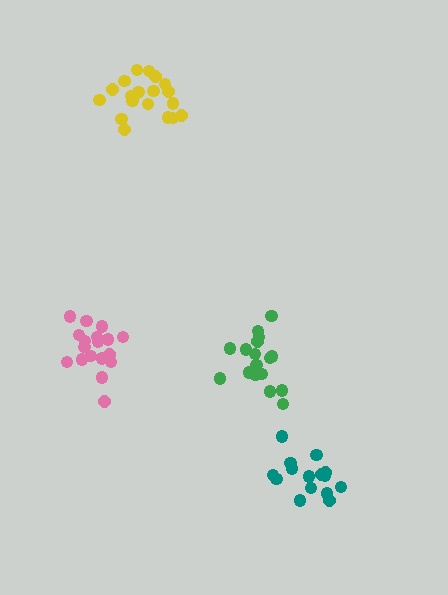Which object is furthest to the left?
The pink cluster is leftmost.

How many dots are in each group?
Group 1: 17 dots, Group 2: 15 dots, Group 3: 18 dots, Group 4: 20 dots (70 total).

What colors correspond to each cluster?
The clusters are colored: green, teal, pink, yellow.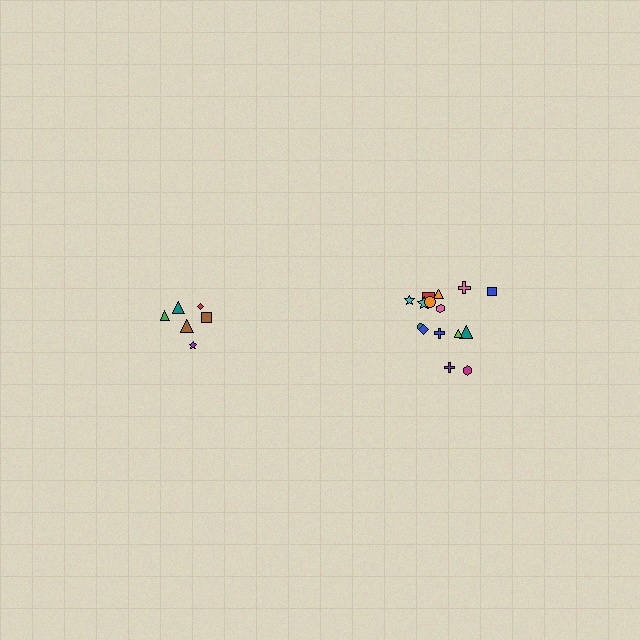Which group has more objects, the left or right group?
The right group.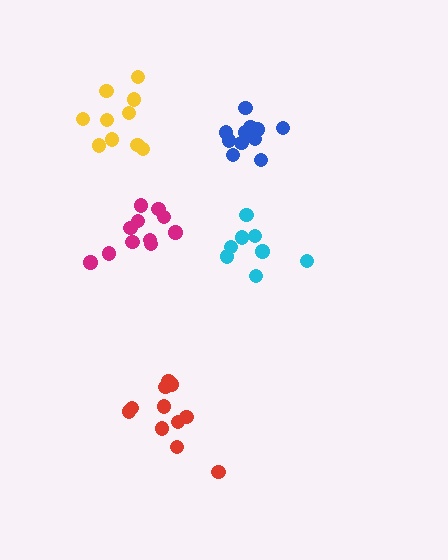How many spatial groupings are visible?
There are 5 spatial groupings.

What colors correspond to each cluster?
The clusters are colored: cyan, red, magenta, yellow, blue.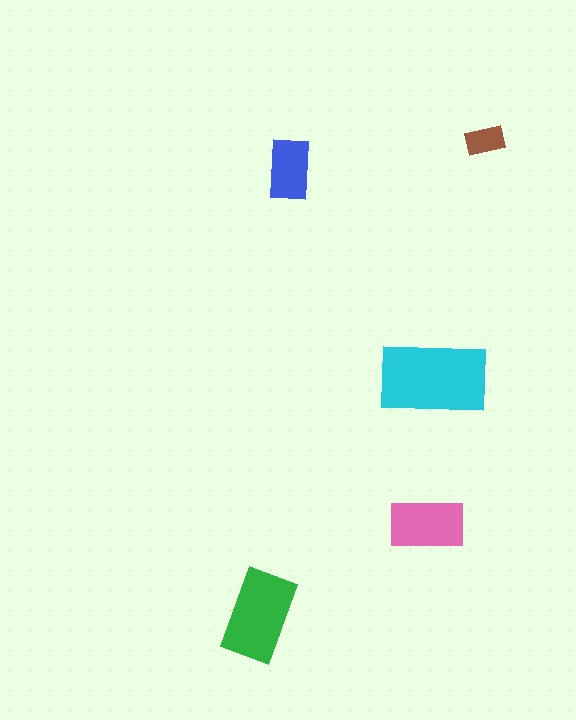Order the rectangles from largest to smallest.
the cyan one, the green one, the pink one, the blue one, the brown one.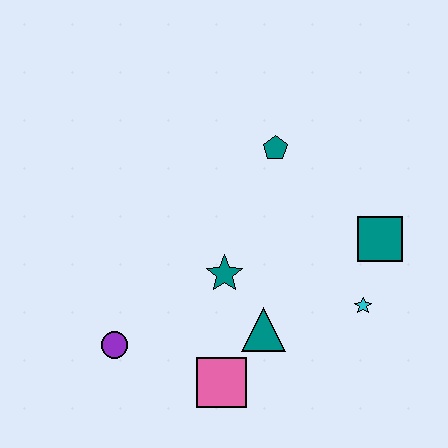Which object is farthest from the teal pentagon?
The purple circle is farthest from the teal pentagon.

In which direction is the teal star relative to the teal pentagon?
The teal star is below the teal pentagon.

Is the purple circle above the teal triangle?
No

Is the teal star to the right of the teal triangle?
No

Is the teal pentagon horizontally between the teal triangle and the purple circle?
No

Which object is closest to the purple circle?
The pink square is closest to the purple circle.